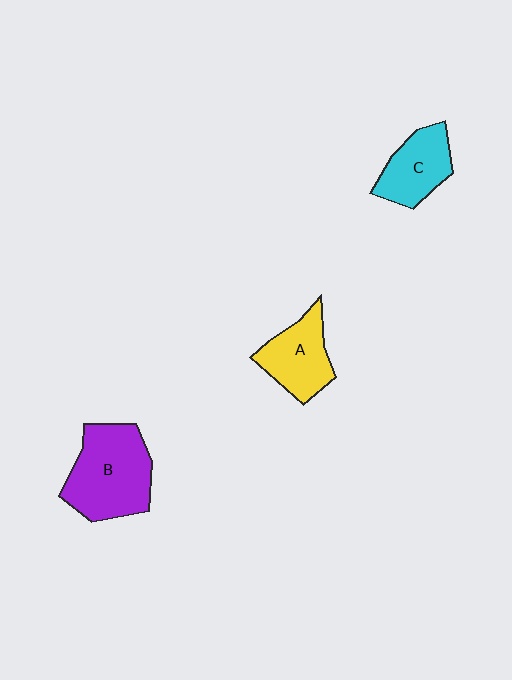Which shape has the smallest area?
Shape C (cyan).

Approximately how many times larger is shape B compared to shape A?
Approximately 1.5 times.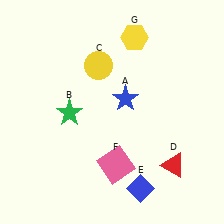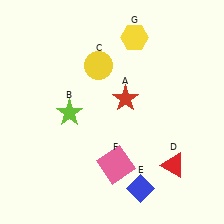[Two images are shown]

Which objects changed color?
A changed from blue to red. B changed from green to lime.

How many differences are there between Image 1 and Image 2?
There are 2 differences between the two images.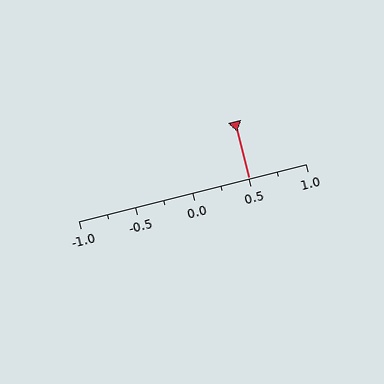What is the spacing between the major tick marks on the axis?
The major ticks are spaced 0.5 apart.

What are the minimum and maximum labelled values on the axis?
The axis runs from -1.0 to 1.0.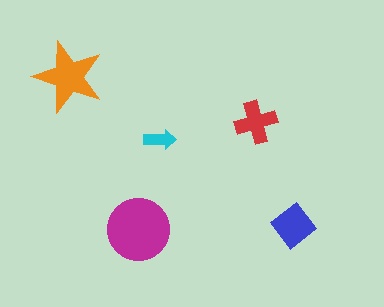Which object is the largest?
The magenta circle.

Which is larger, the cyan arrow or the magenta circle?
The magenta circle.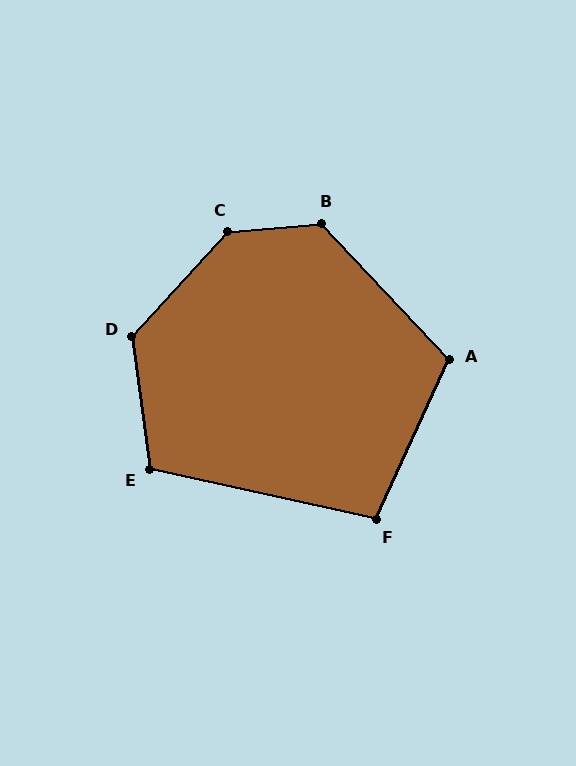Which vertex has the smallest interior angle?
F, at approximately 102 degrees.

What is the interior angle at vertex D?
Approximately 130 degrees (obtuse).